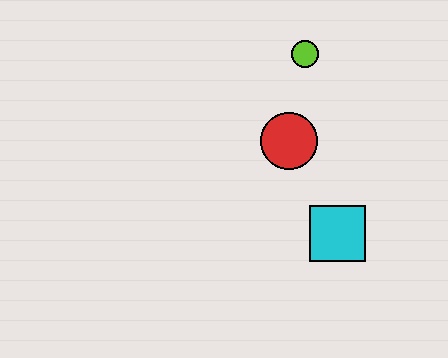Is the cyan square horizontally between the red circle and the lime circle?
No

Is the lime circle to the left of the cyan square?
Yes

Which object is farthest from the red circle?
The cyan square is farthest from the red circle.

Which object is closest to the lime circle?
The red circle is closest to the lime circle.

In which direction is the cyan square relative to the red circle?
The cyan square is below the red circle.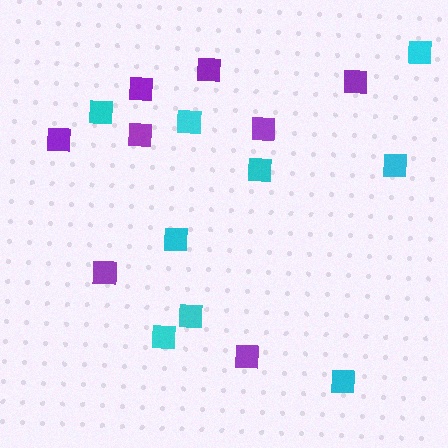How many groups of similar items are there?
There are 2 groups: one group of cyan squares (9) and one group of purple squares (8).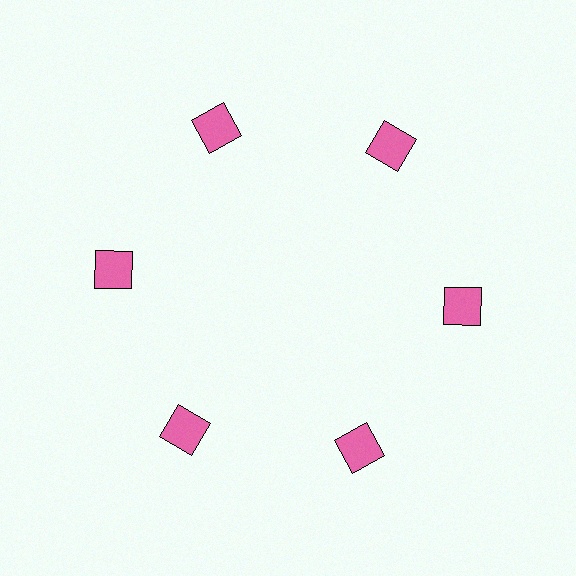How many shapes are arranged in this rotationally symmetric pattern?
There are 6 shapes, arranged in 6 groups of 1.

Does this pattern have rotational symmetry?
Yes, this pattern has 6-fold rotational symmetry. It looks the same after rotating 60 degrees around the center.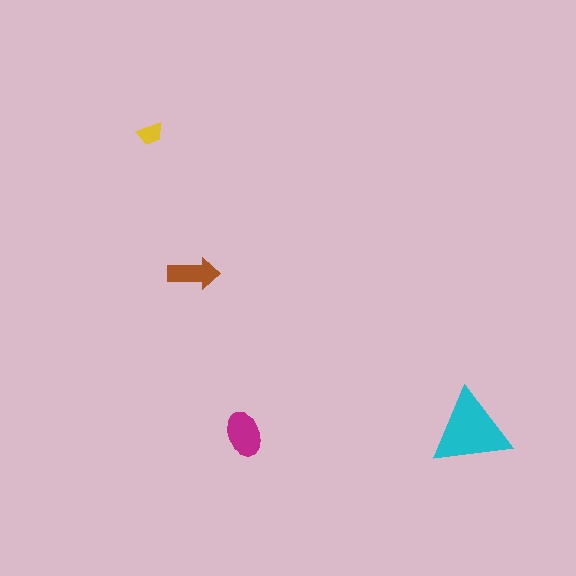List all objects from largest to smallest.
The cyan triangle, the magenta ellipse, the brown arrow, the yellow trapezoid.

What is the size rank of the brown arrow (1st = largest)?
3rd.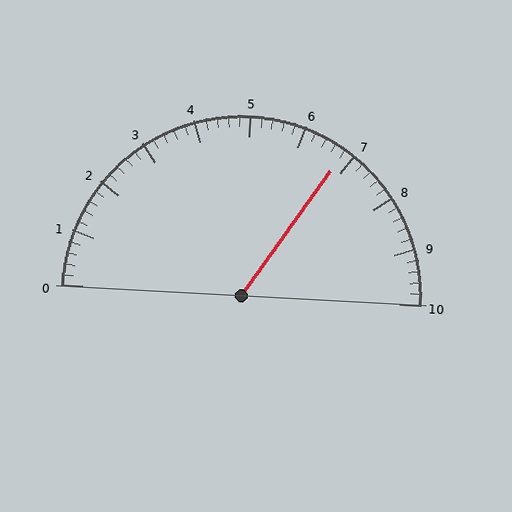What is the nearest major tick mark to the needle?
The nearest major tick mark is 7.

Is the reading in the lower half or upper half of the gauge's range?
The reading is in the upper half of the range (0 to 10).